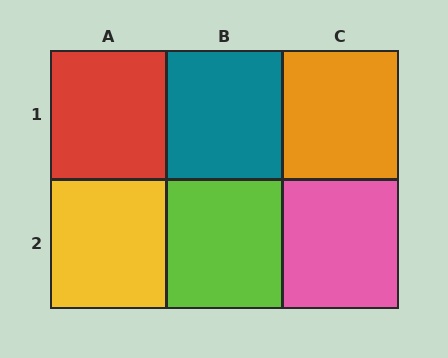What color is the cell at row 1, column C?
Orange.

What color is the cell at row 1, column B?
Teal.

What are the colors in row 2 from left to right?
Yellow, lime, pink.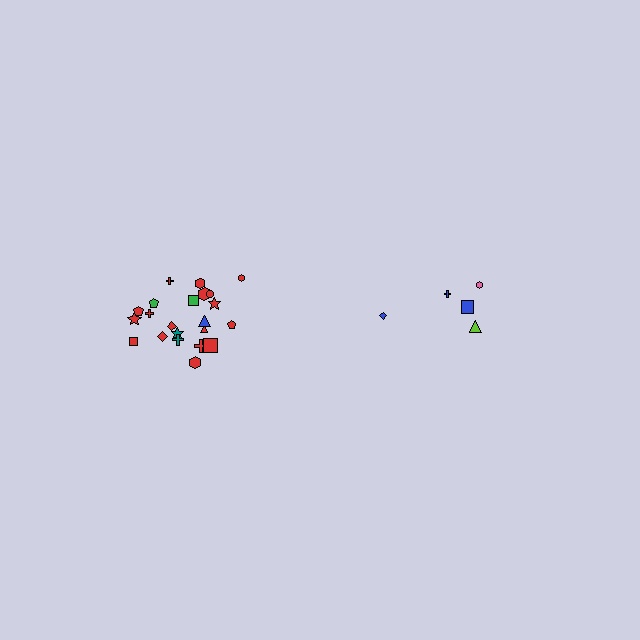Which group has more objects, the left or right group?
The left group.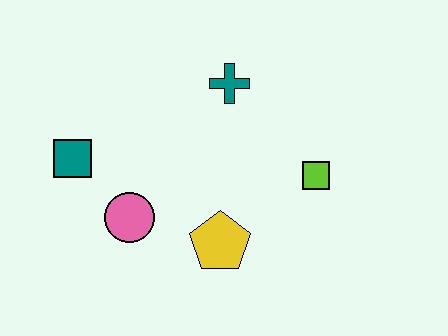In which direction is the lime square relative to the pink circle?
The lime square is to the right of the pink circle.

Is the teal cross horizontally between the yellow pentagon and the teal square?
No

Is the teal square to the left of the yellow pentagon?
Yes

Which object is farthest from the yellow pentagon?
The teal square is farthest from the yellow pentagon.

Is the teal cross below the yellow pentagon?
No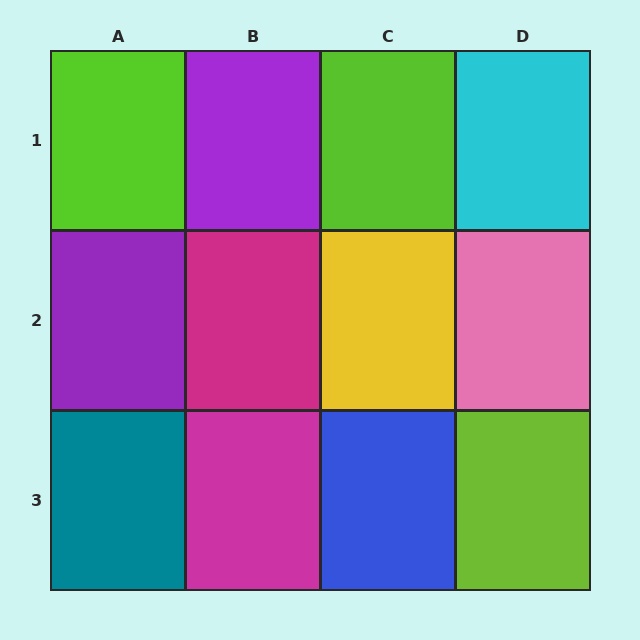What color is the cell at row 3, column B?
Magenta.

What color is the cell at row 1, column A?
Lime.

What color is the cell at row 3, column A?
Teal.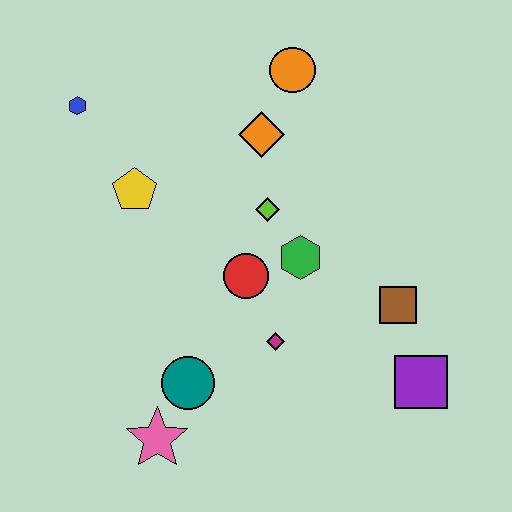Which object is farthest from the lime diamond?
The pink star is farthest from the lime diamond.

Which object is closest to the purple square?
The brown square is closest to the purple square.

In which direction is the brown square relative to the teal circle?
The brown square is to the right of the teal circle.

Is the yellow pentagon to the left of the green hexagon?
Yes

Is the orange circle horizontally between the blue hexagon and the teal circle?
No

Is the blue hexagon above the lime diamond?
Yes